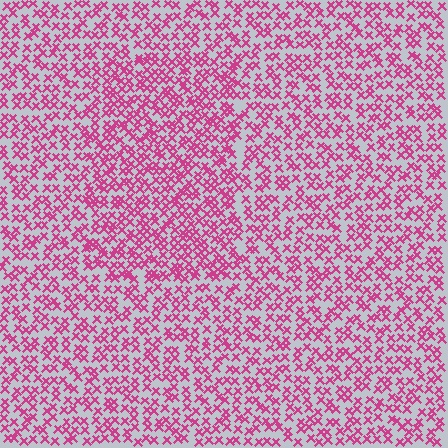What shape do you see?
I see a rectangle.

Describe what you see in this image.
The image contains small magenta elements arranged at two different densities. A rectangle-shaped region is visible where the elements are more densely packed than the surrounding area.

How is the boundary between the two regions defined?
The boundary is defined by a change in element density (approximately 1.4x ratio). All elements are the same color, size, and shape.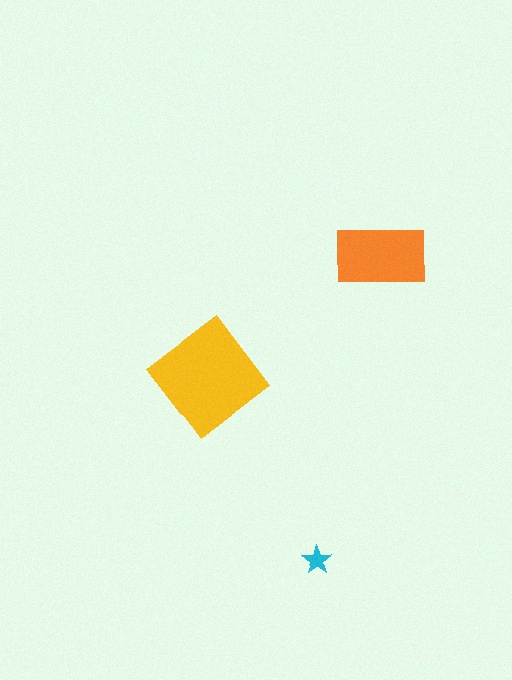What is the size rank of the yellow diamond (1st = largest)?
1st.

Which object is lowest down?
The cyan star is bottommost.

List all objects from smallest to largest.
The cyan star, the orange rectangle, the yellow diamond.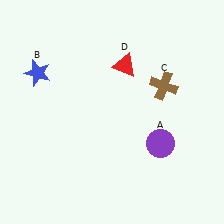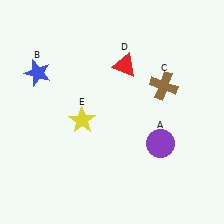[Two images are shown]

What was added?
A yellow star (E) was added in Image 2.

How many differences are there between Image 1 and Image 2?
There is 1 difference between the two images.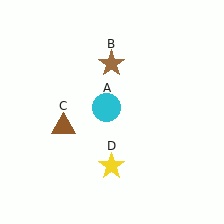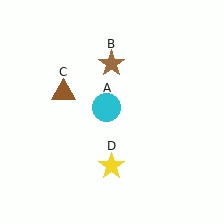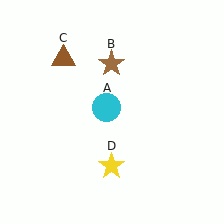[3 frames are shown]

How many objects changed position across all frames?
1 object changed position: brown triangle (object C).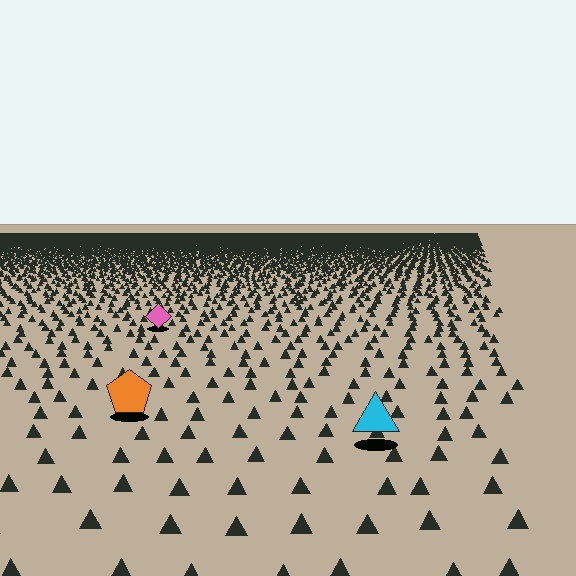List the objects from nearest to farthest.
From nearest to farthest: the cyan triangle, the orange pentagon, the pink diamond.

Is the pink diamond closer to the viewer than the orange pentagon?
No. The orange pentagon is closer — you can tell from the texture gradient: the ground texture is coarser near it.